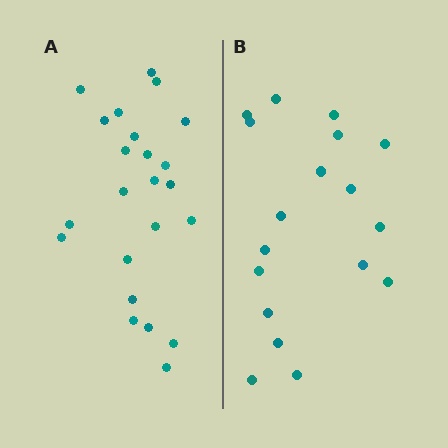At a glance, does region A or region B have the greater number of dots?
Region A (the left region) has more dots.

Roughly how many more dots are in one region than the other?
Region A has about 5 more dots than region B.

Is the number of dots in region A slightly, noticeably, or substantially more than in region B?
Region A has noticeably more, but not dramatically so. The ratio is roughly 1.3 to 1.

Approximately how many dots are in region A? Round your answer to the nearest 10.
About 20 dots. (The exact count is 23, which rounds to 20.)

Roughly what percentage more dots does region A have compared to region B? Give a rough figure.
About 30% more.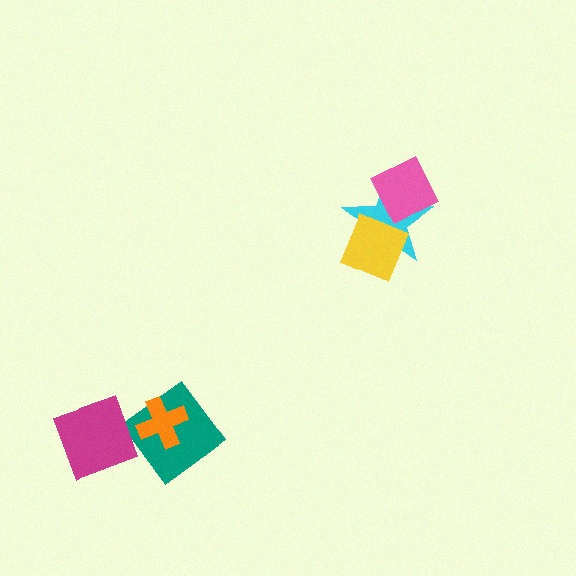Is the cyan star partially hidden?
Yes, it is partially covered by another shape.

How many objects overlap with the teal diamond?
1 object overlaps with the teal diamond.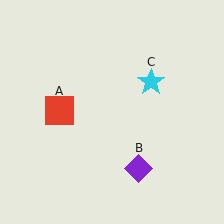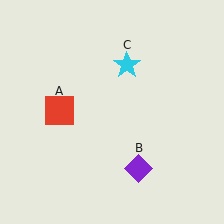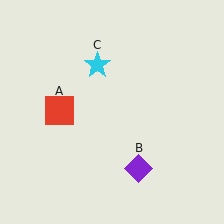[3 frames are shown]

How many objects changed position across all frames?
1 object changed position: cyan star (object C).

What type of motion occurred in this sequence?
The cyan star (object C) rotated counterclockwise around the center of the scene.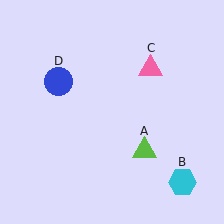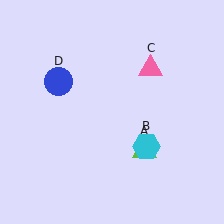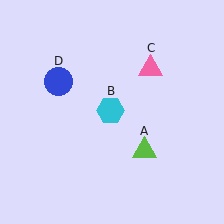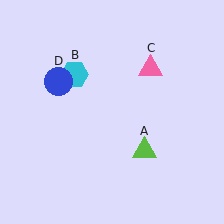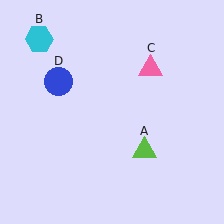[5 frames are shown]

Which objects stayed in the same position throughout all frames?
Lime triangle (object A) and pink triangle (object C) and blue circle (object D) remained stationary.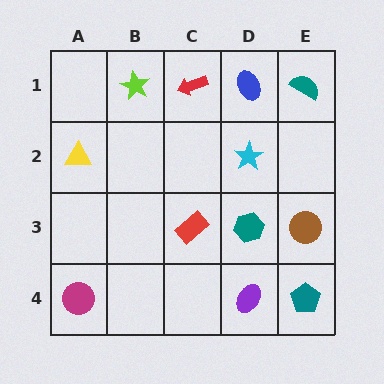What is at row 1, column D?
A blue ellipse.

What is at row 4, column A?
A magenta circle.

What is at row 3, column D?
A teal hexagon.